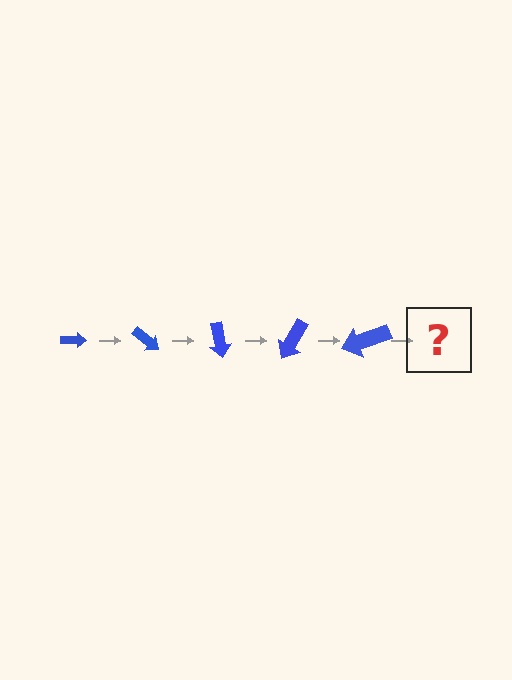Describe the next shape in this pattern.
It should be an arrow, larger than the previous one and rotated 200 degrees from the start.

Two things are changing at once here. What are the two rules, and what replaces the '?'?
The two rules are that the arrow grows larger each step and it rotates 40 degrees each step. The '?' should be an arrow, larger than the previous one and rotated 200 degrees from the start.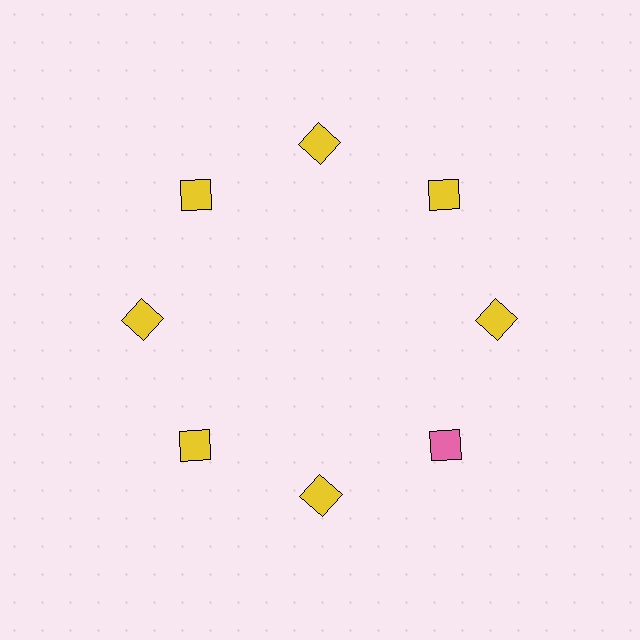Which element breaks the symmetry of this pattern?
The pink square at roughly the 4 o'clock position breaks the symmetry. All other shapes are yellow squares.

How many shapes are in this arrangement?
There are 8 shapes arranged in a ring pattern.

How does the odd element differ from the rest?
It has a different color: pink instead of yellow.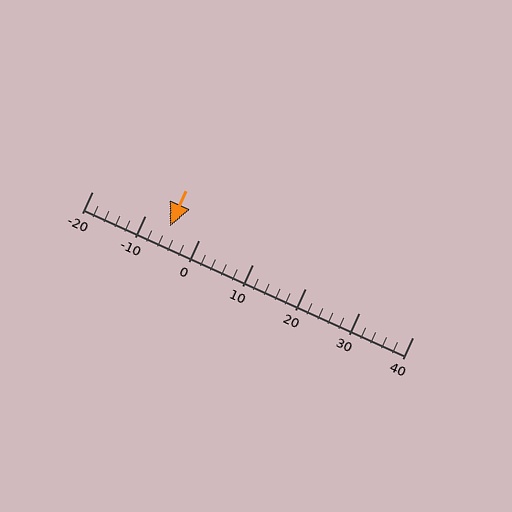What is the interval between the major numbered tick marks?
The major tick marks are spaced 10 units apart.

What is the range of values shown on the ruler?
The ruler shows values from -20 to 40.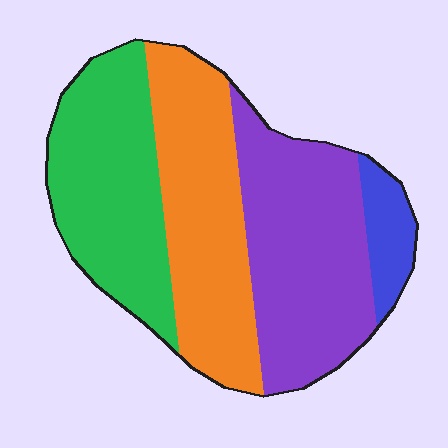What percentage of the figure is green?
Green takes up between a quarter and a half of the figure.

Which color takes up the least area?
Blue, at roughly 5%.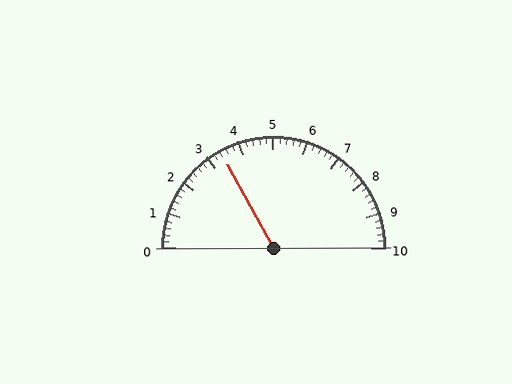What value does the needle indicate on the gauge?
The needle indicates approximately 3.4.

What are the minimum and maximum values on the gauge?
The gauge ranges from 0 to 10.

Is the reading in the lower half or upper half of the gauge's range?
The reading is in the lower half of the range (0 to 10).